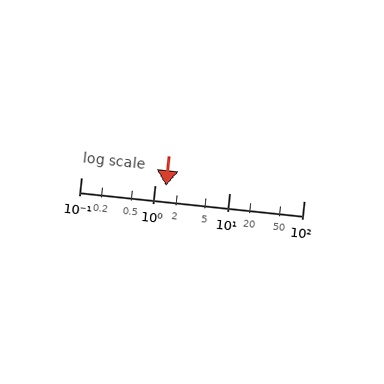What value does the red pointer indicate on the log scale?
The pointer indicates approximately 1.4.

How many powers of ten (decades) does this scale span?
The scale spans 3 decades, from 0.1 to 100.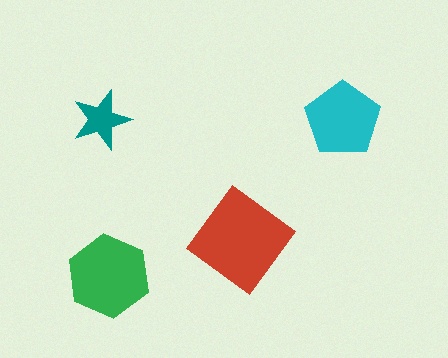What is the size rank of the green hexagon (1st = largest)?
2nd.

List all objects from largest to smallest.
The red diamond, the green hexagon, the cyan pentagon, the teal star.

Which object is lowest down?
The green hexagon is bottommost.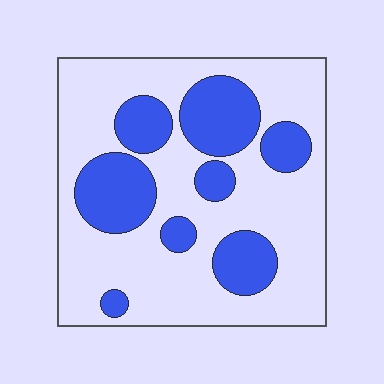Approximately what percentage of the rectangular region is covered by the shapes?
Approximately 30%.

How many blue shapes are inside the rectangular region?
8.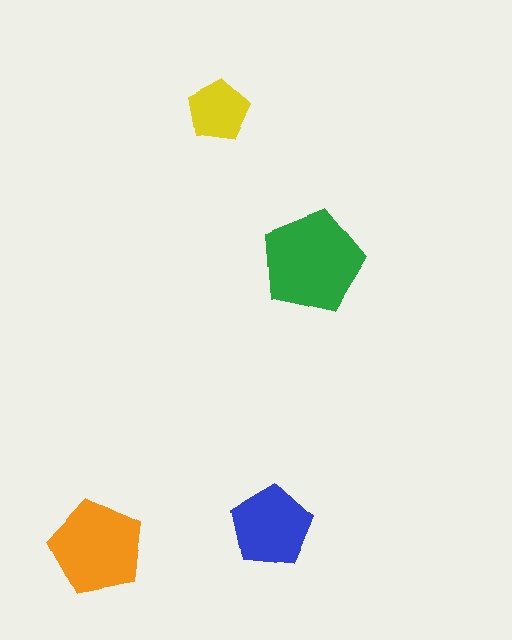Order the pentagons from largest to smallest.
the green one, the orange one, the blue one, the yellow one.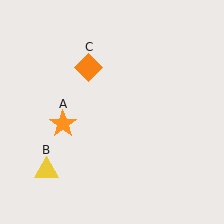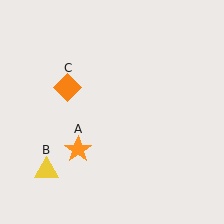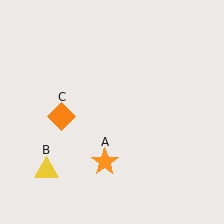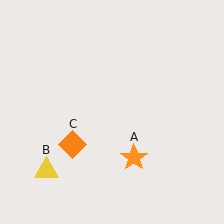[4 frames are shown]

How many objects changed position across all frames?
2 objects changed position: orange star (object A), orange diamond (object C).